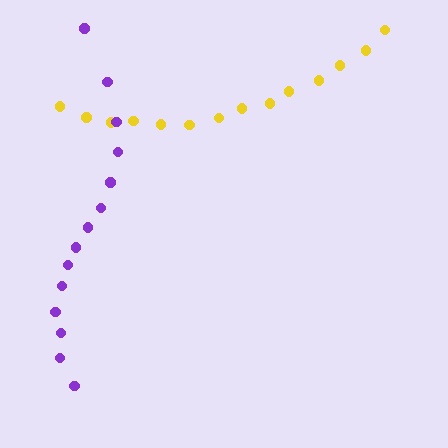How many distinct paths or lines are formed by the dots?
There are 2 distinct paths.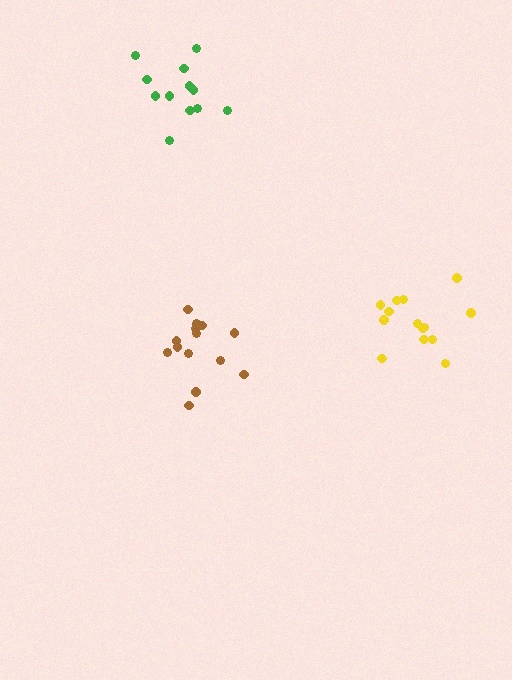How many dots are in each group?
Group 1: 14 dots, Group 2: 12 dots, Group 3: 14 dots (40 total).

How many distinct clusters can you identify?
There are 3 distinct clusters.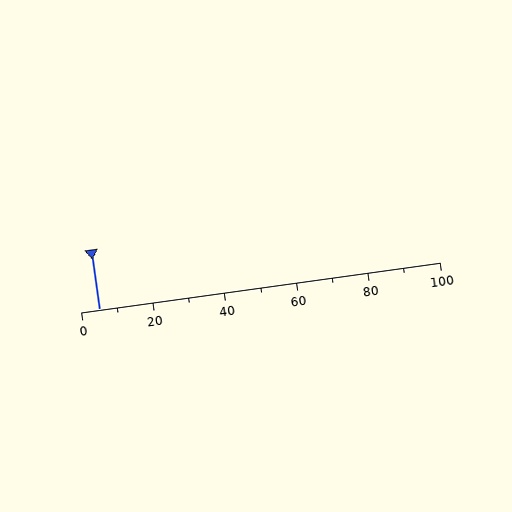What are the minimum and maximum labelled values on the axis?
The axis runs from 0 to 100.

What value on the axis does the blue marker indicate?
The marker indicates approximately 5.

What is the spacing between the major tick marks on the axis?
The major ticks are spaced 20 apart.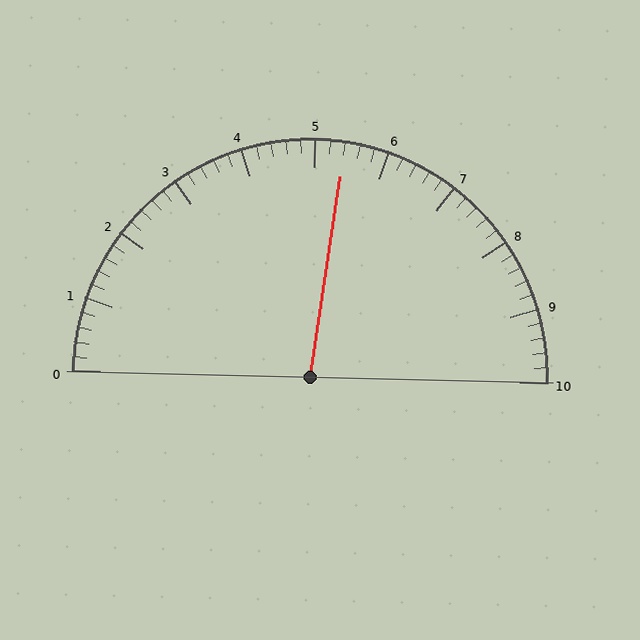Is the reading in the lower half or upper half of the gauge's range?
The reading is in the upper half of the range (0 to 10).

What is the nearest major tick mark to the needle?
The nearest major tick mark is 5.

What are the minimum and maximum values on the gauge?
The gauge ranges from 0 to 10.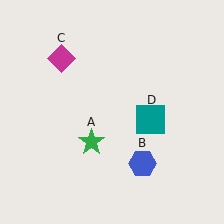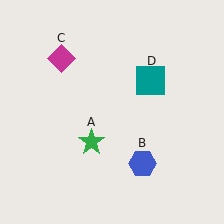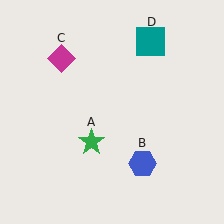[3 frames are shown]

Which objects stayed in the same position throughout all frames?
Green star (object A) and blue hexagon (object B) and magenta diamond (object C) remained stationary.